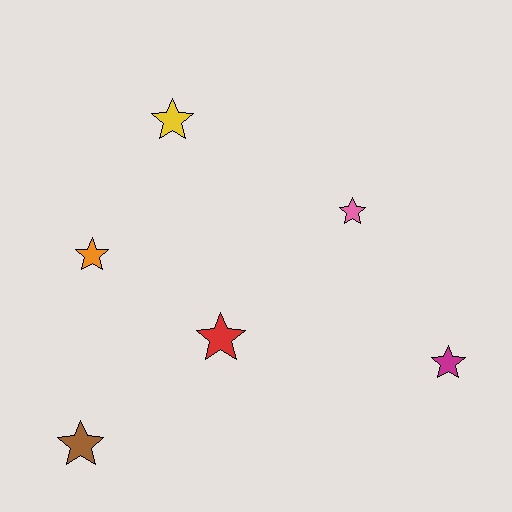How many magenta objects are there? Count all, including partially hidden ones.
There is 1 magenta object.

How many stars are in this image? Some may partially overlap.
There are 6 stars.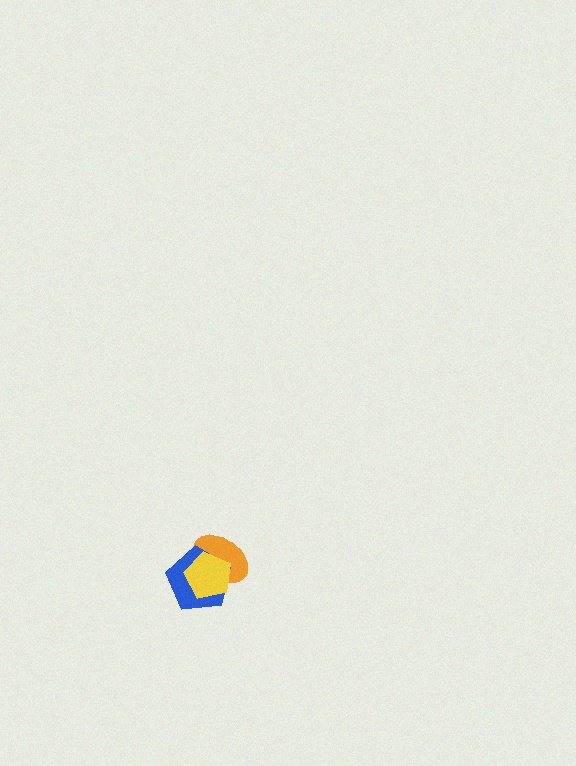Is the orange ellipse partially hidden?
Yes, it is partially covered by another shape.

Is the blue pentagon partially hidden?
Yes, it is partially covered by another shape.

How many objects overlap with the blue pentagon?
2 objects overlap with the blue pentagon.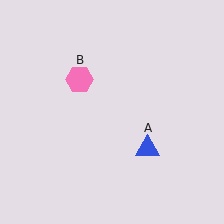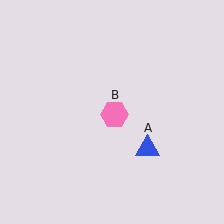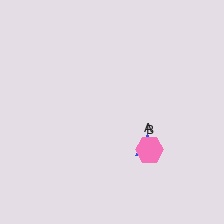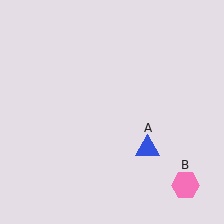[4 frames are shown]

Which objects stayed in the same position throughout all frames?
Blue triangle (object A) remained stationary.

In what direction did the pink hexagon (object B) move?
The pink hexagon (object B) moved down and to the right.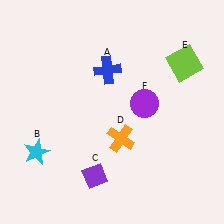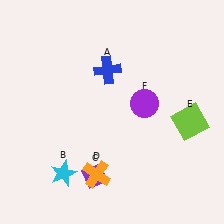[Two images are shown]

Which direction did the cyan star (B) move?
The cyan star (B) moved right.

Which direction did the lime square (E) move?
The lime square (E) moved down.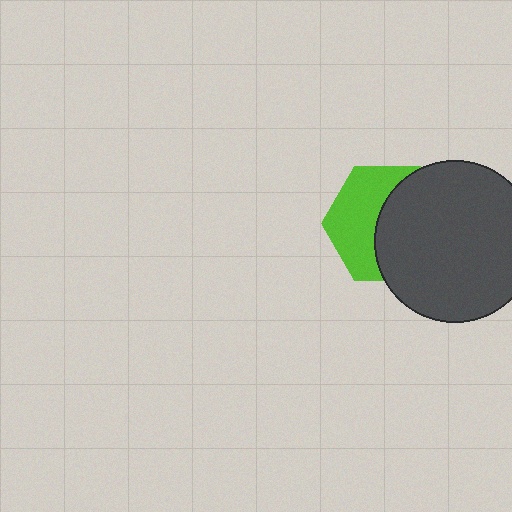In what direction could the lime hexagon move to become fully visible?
The lime hexagon could move left. That would shift it out from behind the dark gray circle entirely.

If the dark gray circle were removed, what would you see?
You would see the complete lime hexagon.